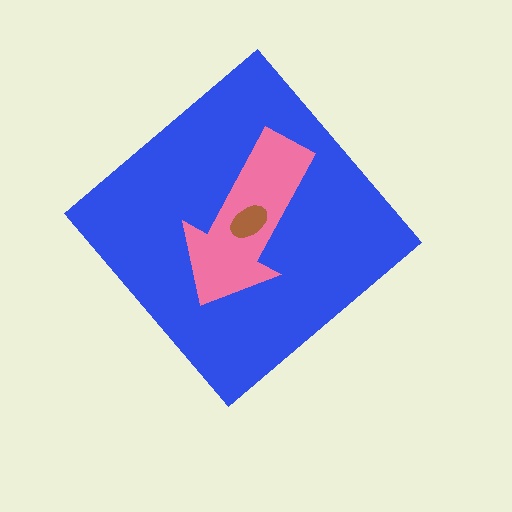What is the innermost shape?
The brown ellipse.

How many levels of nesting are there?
3.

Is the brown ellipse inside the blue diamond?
Yes.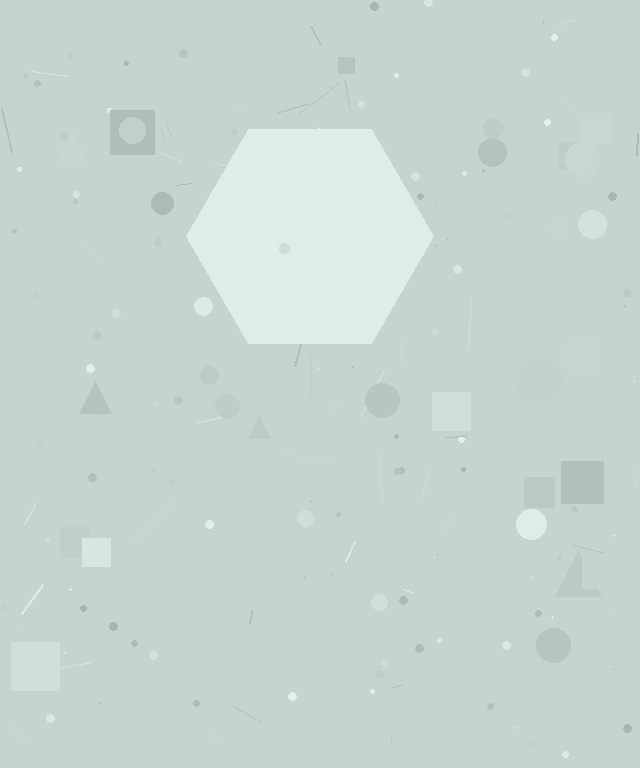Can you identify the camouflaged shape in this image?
The camouflaged shape is a hexagon.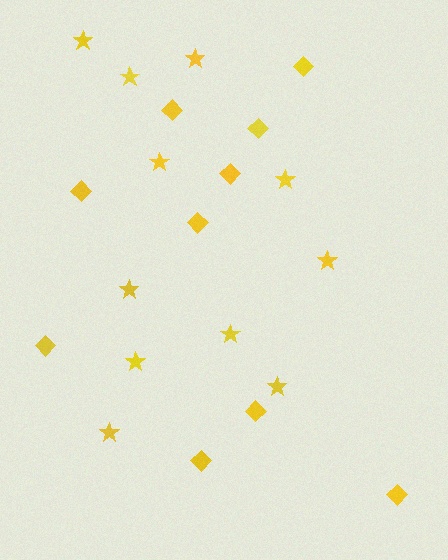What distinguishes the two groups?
There are 2 groups: one group of stars (11) and one group of diamonds (10).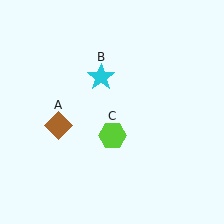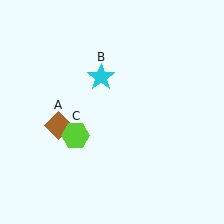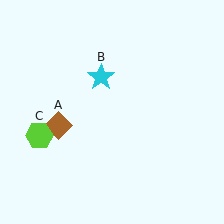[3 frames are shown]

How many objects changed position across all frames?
1 object changed position: lime hexagon (object C).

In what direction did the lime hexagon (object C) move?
The lime hexagon (object C) moved left.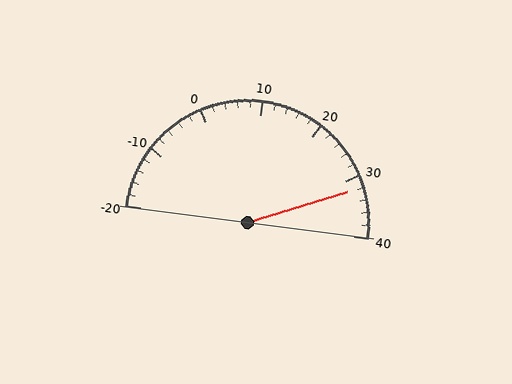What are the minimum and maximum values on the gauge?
The gauge ranges from -20 to 40.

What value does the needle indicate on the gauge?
The needle indicates approximately 32.